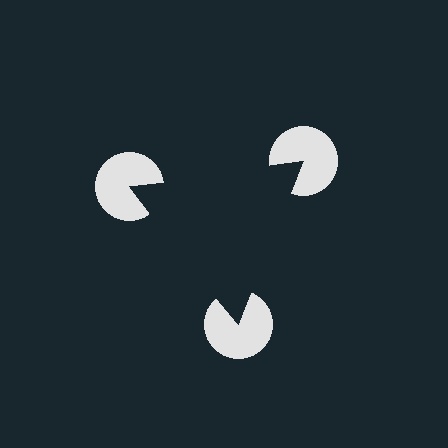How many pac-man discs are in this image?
There are 3 — one at each vertex of the illusory triangle.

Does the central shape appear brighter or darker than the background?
It typically appears slightly darker than the background, even though no actual brightness change is drawn.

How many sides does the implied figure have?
3 sides.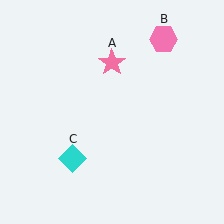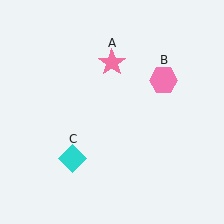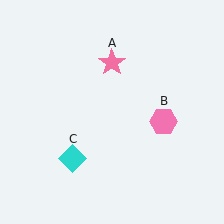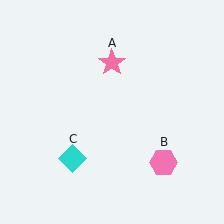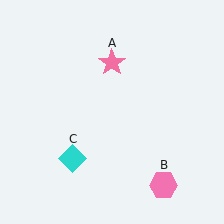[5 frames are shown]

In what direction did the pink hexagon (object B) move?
The pink hexagon (object B) moved down.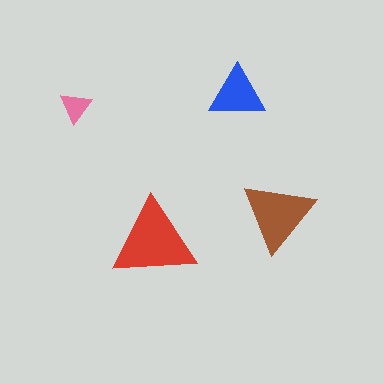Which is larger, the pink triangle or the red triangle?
The red one.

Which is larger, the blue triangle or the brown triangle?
The brown one.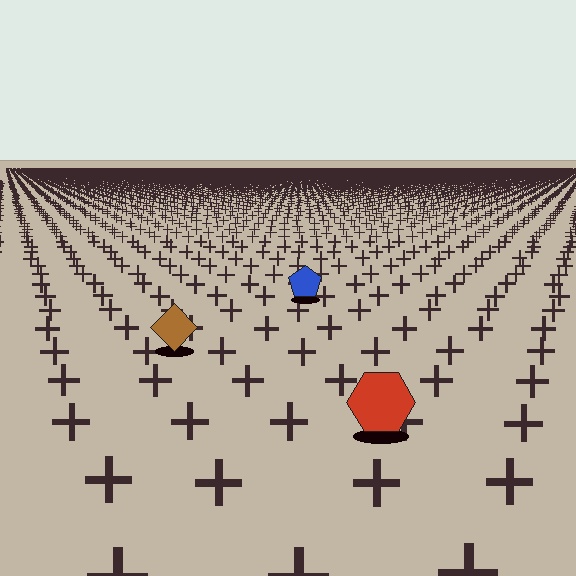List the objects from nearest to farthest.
From nearest to farthest: the red hexagon, the brown diamond, the blue pentagon.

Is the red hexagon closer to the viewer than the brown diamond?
Yes. The red hexagon is closer — you can tell from the texture gradient: the ground texture is coarser near it.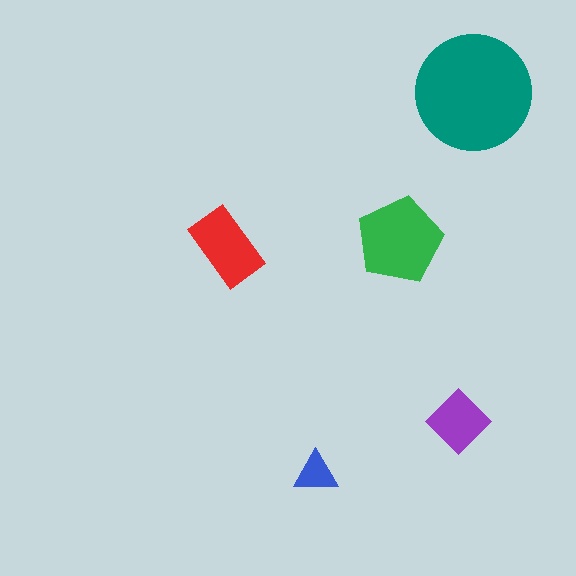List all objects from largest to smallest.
The teal circle, the green pentagon, the red rectangle, the purple diamond, the blue triangle.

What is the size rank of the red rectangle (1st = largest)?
3rd.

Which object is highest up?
The teal circle is topmost.